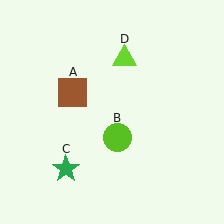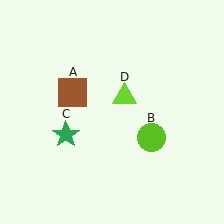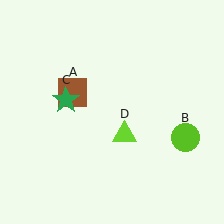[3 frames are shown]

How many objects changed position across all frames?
3 objects changed position: lime circle (object B), green star (object C), lime triangle (object D).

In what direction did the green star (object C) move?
The green star (object C) moved up.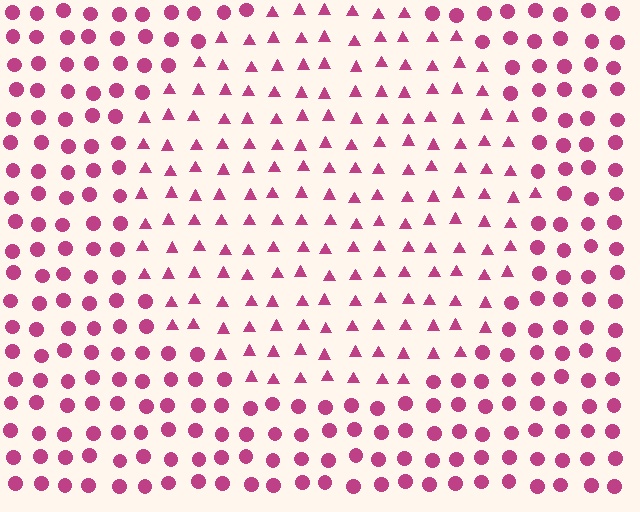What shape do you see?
I see a circle.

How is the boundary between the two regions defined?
The boundary is defined by a change in element shape: triangles inside vs. circles outside. All elements share the same color and spacing.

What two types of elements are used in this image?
The image uses triangles inside the circle region and circles outside it.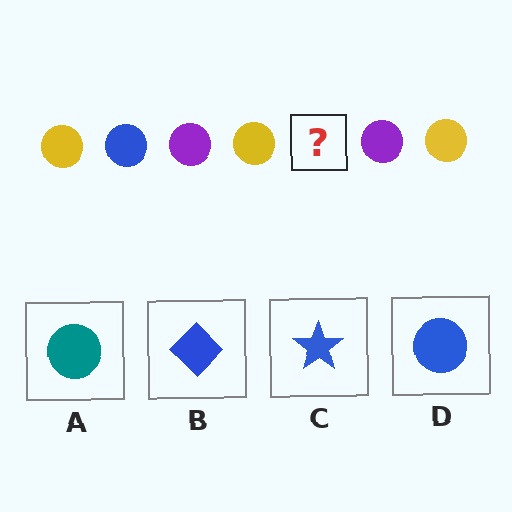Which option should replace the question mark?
Option D.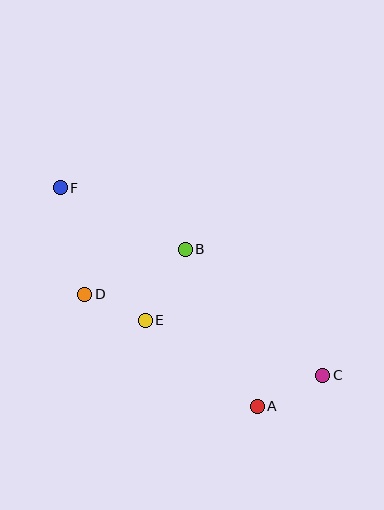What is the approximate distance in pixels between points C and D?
The distance between C and D is approximately 251 pixels.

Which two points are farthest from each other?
Points C and F are farthest from each other.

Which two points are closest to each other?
Points D and E are closest to each other.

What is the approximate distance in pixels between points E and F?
The distance between E and F is approximately 158 pixels.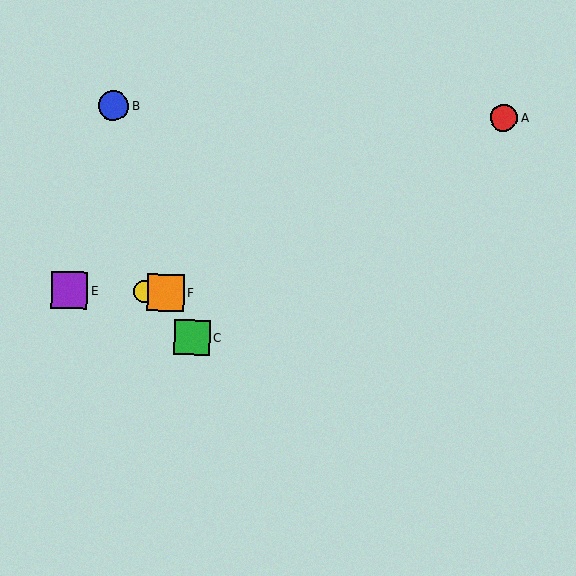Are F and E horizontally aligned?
Yes, both are at y≈293.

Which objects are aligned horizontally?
Objects D, E, F are aligned horizontally.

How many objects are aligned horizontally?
3 objects (D, E, F) are aligned horizontally.